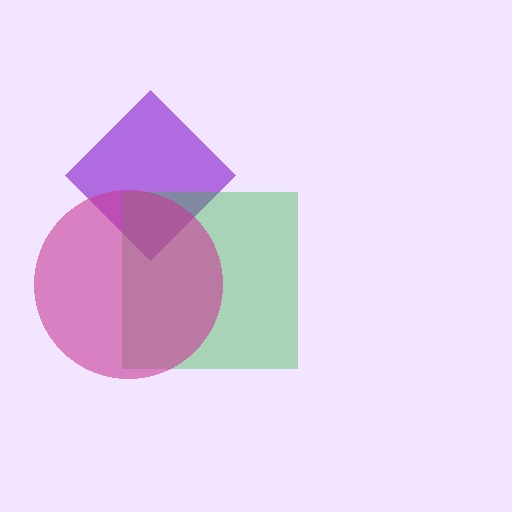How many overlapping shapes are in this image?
There are 3 overlapping shapes in the image.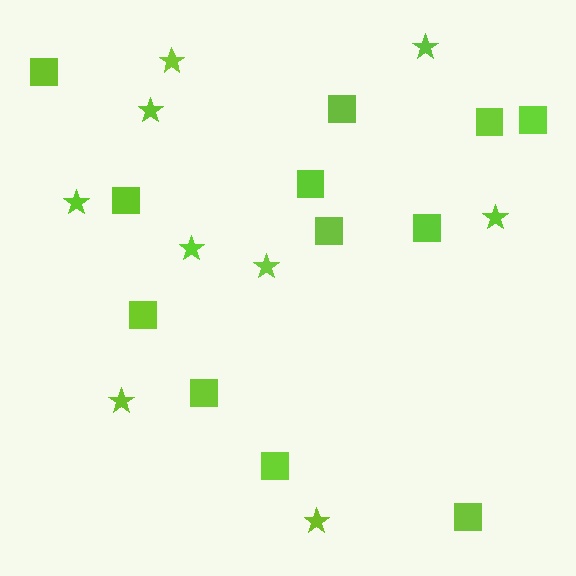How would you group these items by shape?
There are 2 groups: one group of squares (12) and one group of stars (9).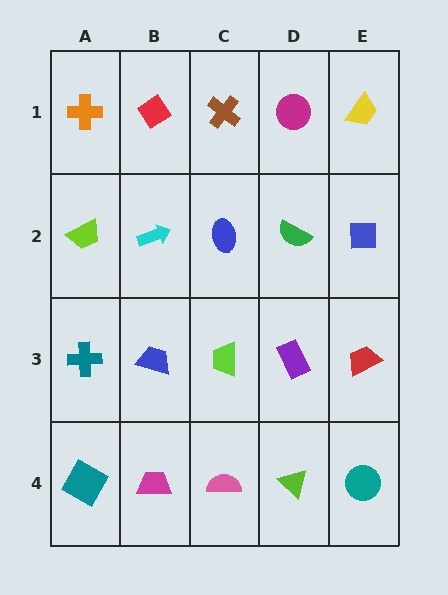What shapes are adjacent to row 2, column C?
A brown cross (row 1, column C), a lime trapezoid (row 3, column C), a cyan arrow (row 2, column B), a green semicircle (row 2, column D).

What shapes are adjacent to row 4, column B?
A blue trapezoid (row 3, column B), a teal diamond (row 4, column A), a pink semicircle (row 4, column C).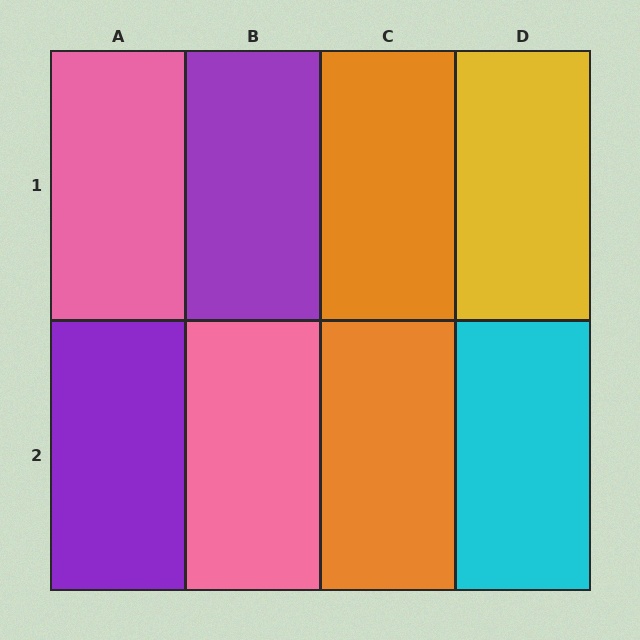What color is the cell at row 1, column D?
Yellow.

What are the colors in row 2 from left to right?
Purple, pink, orange, cyan.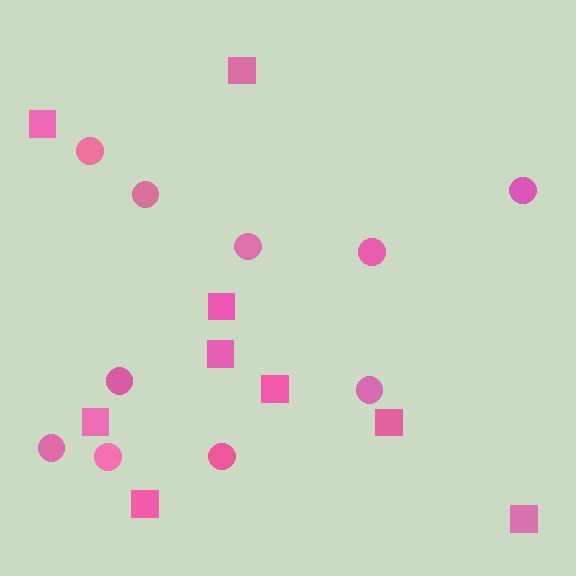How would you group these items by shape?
There are 2 groups: one group of squares (9) and one group of circles (10).